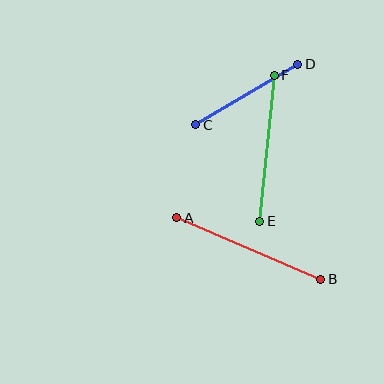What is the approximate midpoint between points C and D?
The midpoint is at approximately (247, 94) pixels.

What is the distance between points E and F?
The distance is approximately 147 pixels.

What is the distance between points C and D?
The distance is approximately 118 pixels.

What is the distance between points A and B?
The distance is approximately 157 pixels.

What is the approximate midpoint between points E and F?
The midpoint is at approximately (267, 148) pixels.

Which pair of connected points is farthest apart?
Points A and B are farthest apart.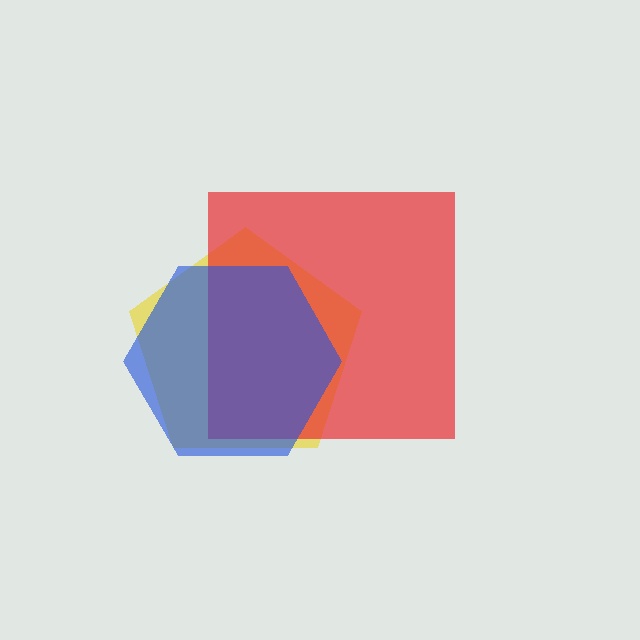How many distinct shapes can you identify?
There are 3 distinct shapes: a yellow pentagon, a red square, a blue hexagon.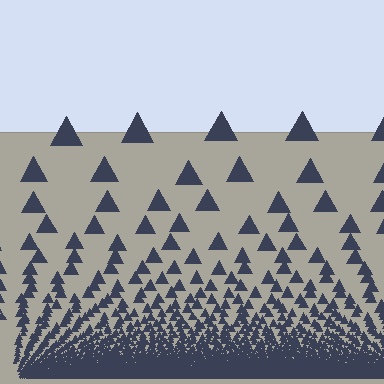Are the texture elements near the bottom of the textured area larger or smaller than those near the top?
Smaller. The gradient is inverted — elements near the bottom are smaller and denser.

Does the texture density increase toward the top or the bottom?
Density increases toward the bottom.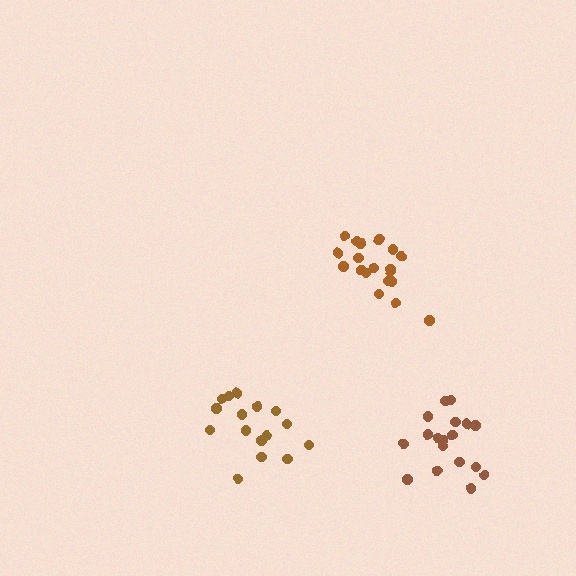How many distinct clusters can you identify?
There are 3 distinct clusters.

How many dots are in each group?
Group 1: 20 dots, Group 2: 16 dots, Group 3: 18 dots (54 total).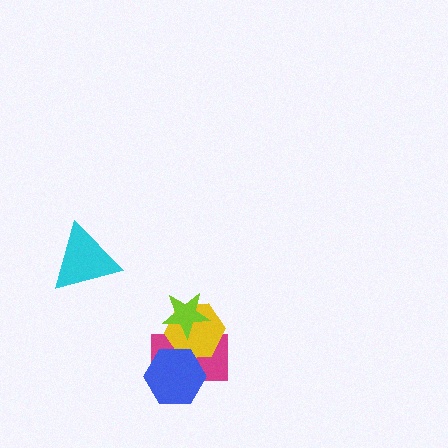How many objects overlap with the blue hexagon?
2 objects overlap with the blue hexagon.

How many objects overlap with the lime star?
2 objects overlap with the lime star.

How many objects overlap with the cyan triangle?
0 objects overlap with the cyan triangle.